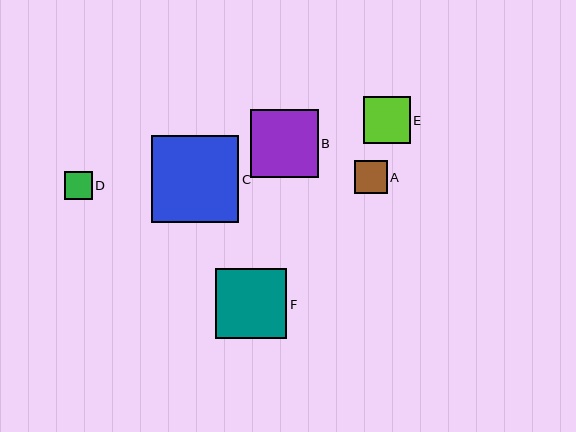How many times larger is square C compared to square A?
Square C is approximately 2.6 times the size of square A.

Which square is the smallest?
Square D is the smallest with a size of approximately 28 pixels.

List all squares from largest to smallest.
From largest to smallest: C, F, B, E, A, D.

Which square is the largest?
Square C is the largest with a size of approximately 87 pixels.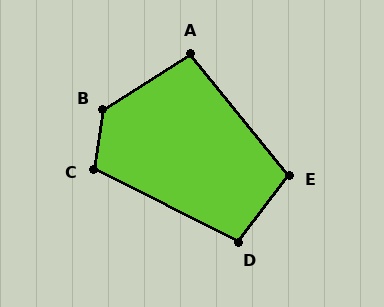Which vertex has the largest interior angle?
B, at approximately 131 degrees.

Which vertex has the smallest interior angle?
A, at approximately 97 degrees.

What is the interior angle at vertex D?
Approximately 101 degrees (obtuse).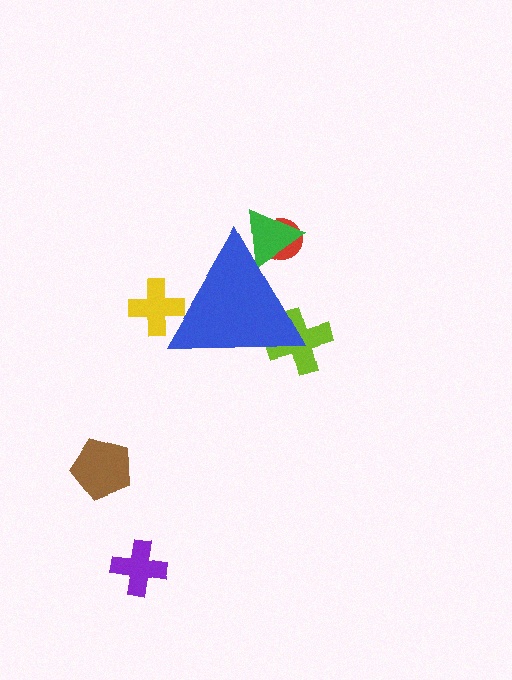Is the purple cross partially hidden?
No, the purple cross is fully visible.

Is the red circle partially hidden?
Yes, the red circle is partially hidden behind the blue triangle.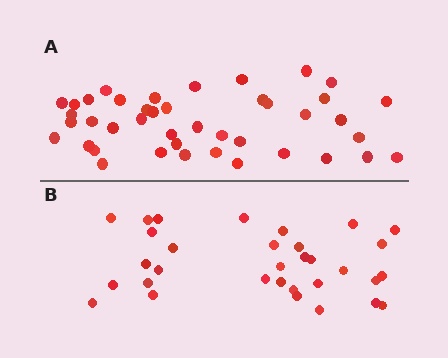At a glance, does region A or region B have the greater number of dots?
Region A (the top region) has more dots.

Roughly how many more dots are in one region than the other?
Region A has roughly 10 or so more dots than region B.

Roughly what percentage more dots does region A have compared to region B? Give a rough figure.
About 30% more.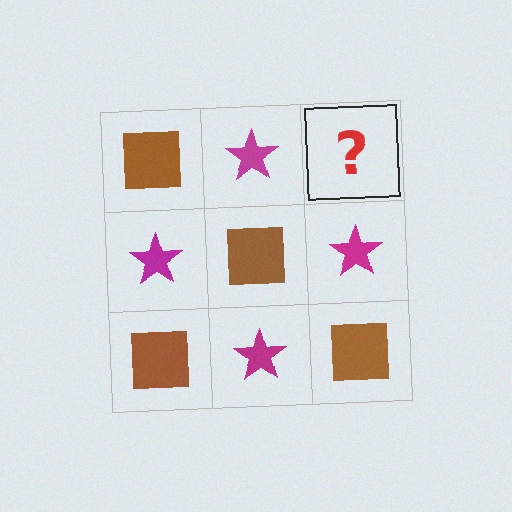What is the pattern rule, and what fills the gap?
The rule is that it alternates brown square and magenta star in a checkerboard pattern. The gap should be filled with a brown square.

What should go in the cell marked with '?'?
The missing cell should contain a brown square.